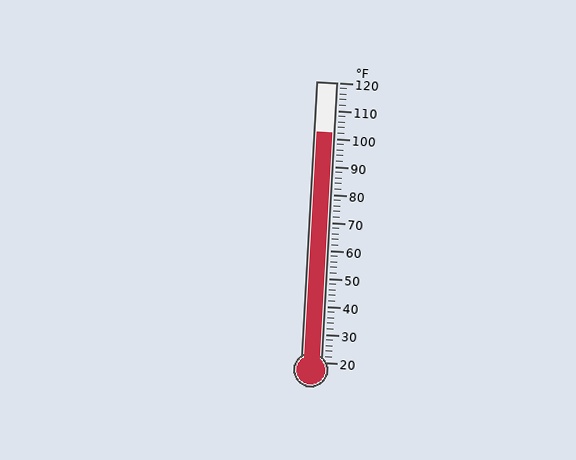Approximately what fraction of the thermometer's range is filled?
The thermometer is filled to approximately 80% of its range.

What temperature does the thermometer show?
The thermometer shows approximately 102°F.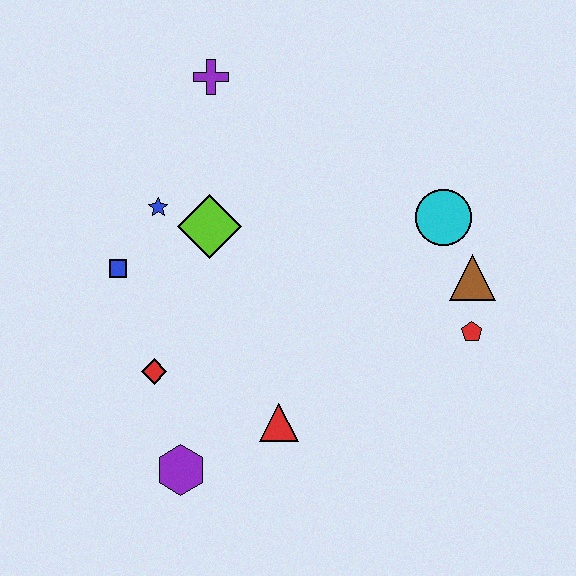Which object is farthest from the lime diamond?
The red pentagon is farthest from the lime diamond.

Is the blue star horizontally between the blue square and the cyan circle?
Yes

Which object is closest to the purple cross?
The blue star is closest to the purple cross.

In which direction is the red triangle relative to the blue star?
The red triangle is below the blue star.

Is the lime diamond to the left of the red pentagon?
Yes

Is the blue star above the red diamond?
Yes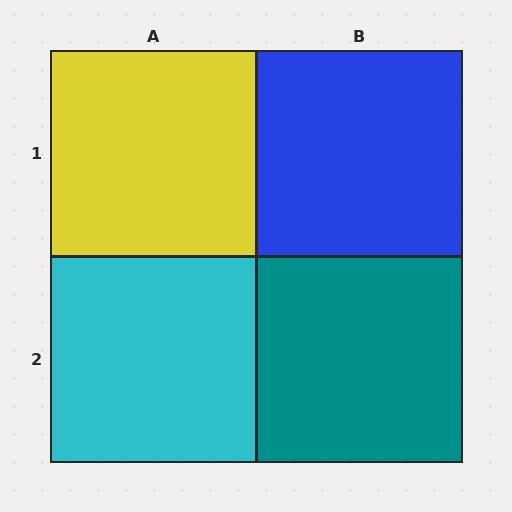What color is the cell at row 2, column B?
Teal.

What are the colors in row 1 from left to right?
Yellow, blue.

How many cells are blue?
1 cell is blue.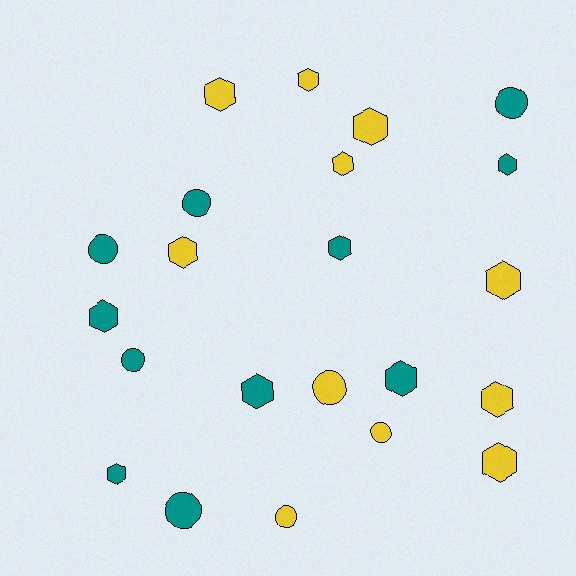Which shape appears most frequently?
Hexagon, with 14 objects.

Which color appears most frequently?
Yellow, with 11 objects.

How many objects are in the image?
There are 22 objects.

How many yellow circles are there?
There are 3 yellow circles.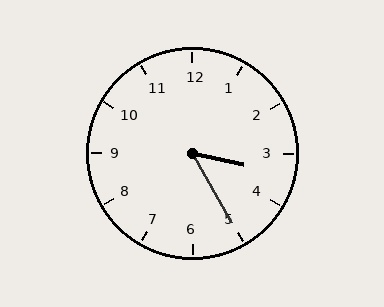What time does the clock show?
3:25.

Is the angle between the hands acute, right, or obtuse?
It is acute.